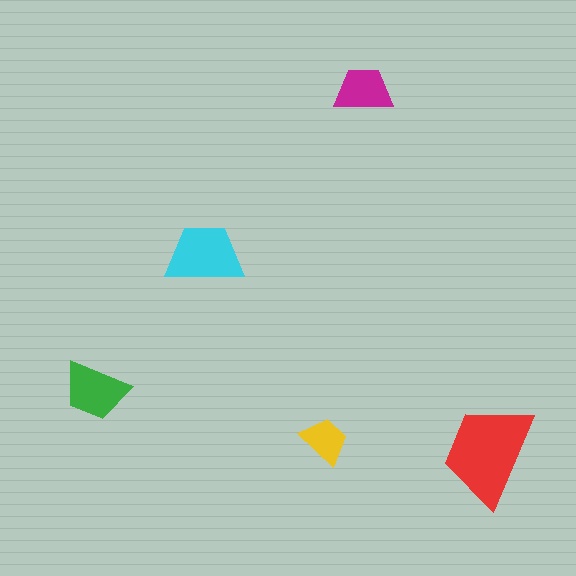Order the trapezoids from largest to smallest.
the red one, the cyan one, the green one, the magenta one, the yellow one.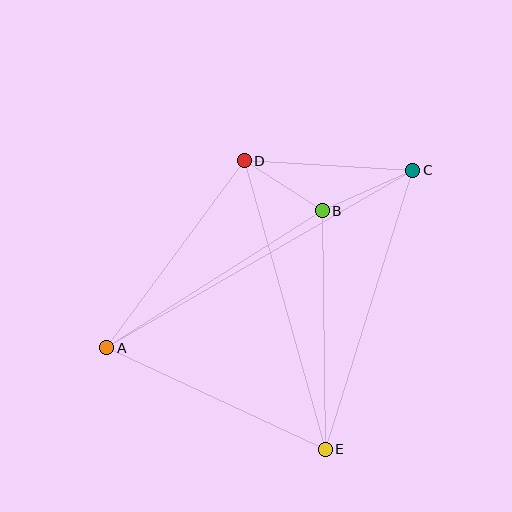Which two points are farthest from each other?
Points A and C are farthest from each other.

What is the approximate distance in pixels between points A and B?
The distance between A and B is approximately 255 pixels.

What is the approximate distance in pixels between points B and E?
The distance between B and E is approximately 238 pixels.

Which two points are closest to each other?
Points B and D are closest to each other.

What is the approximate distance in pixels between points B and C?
The distance between B and C is approximately 99 pixels.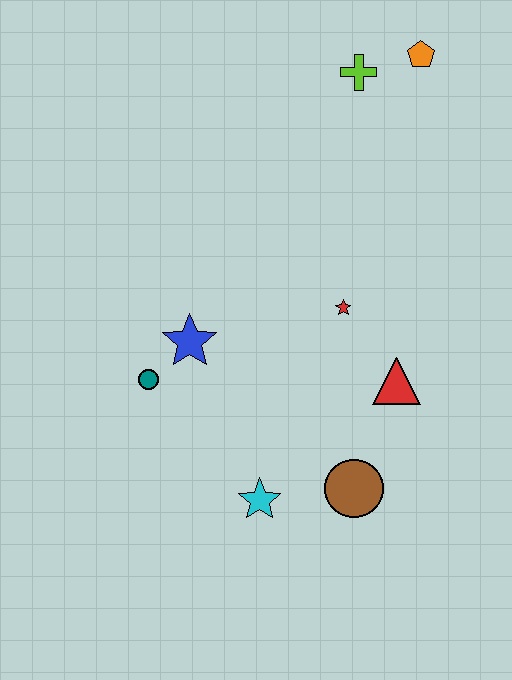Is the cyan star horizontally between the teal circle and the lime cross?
Yes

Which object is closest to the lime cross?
The orange pentagon is closest to the lime cross.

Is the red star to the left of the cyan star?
No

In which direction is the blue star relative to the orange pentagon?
The blue star is below the orange pentagon.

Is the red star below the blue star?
No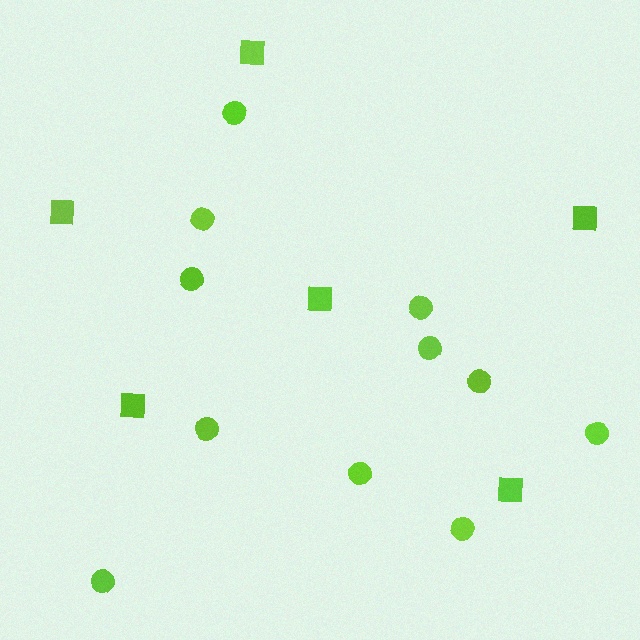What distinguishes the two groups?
There are 2 groups: one group of squares (6) and one group of circles (11).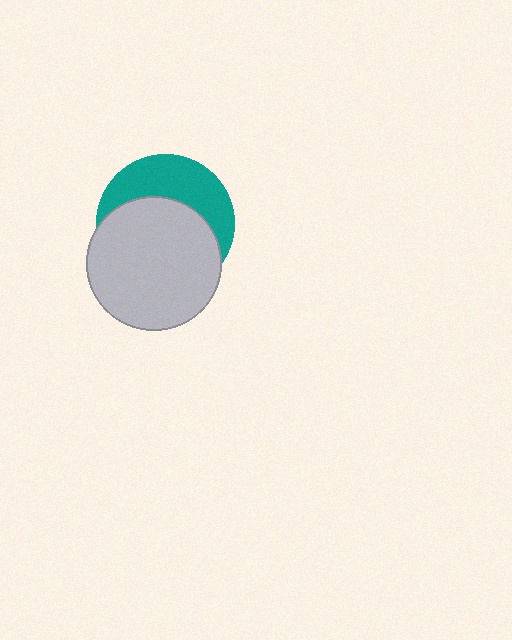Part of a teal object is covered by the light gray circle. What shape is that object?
It is a circle.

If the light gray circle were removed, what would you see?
You would see the complete teal circle.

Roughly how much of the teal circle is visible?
A small part of it is visible (roughly 40%).